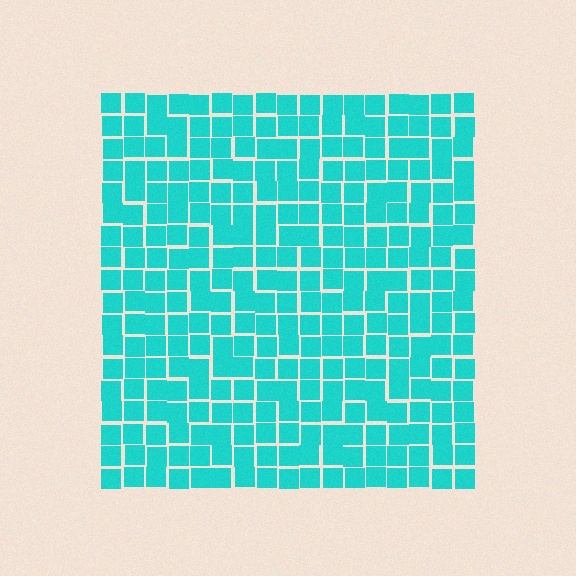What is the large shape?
The large shape is a square.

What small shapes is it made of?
It is made of small squares.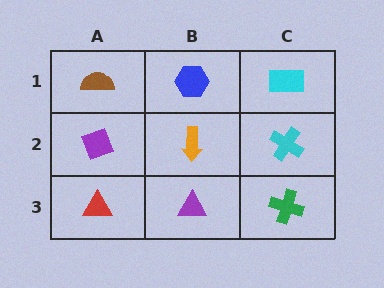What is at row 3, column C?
A green cross.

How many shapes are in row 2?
3 shapes.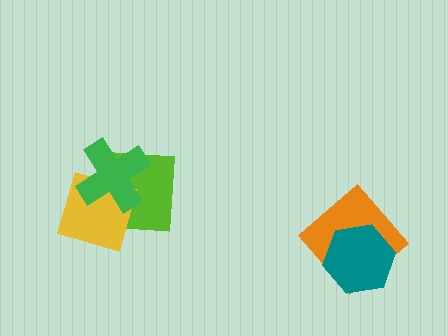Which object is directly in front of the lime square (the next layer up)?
The yellow diamond is directly in front of the lime square.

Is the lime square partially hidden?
Yes, it is partially covered by another shape.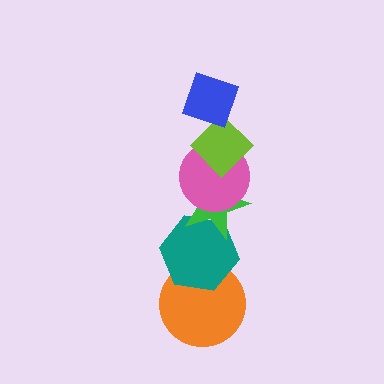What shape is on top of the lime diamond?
The blue diamond is on top of the lime diamond.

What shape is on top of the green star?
The pink circle is on top of the green star.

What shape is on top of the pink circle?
The lime diamond is on top of the pink circle.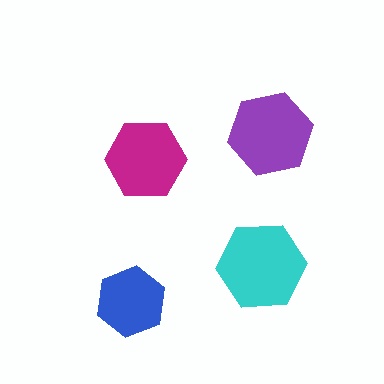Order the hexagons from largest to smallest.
the cyan one, the purple one, the magenta one, the blue one.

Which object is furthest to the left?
The blue hexagon is leftmost.